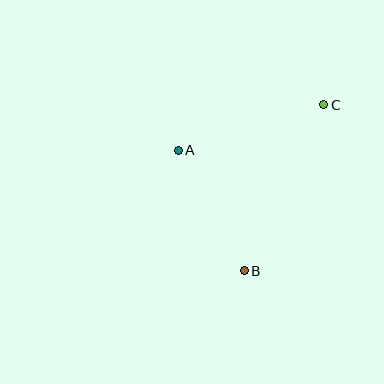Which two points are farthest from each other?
Points B and C are farthest from each other.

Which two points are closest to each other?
Points A and B are closest to each other.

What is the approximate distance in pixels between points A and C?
The distance between A and C is approximately 152 pixels.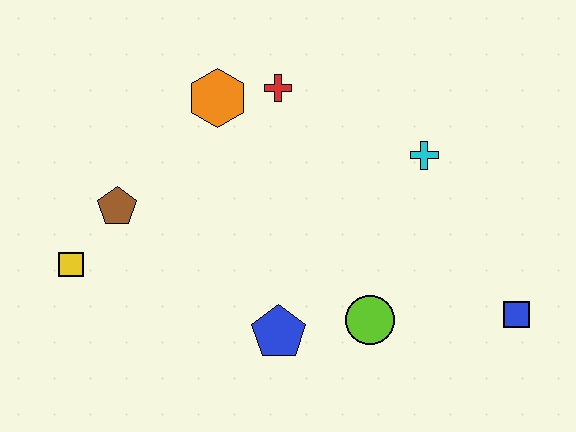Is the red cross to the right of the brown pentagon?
Yes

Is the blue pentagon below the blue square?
Yes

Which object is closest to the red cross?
The orange hexagon is closest to the red cross.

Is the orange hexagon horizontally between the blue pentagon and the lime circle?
No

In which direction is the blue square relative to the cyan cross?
The blue square is below the cyan cross.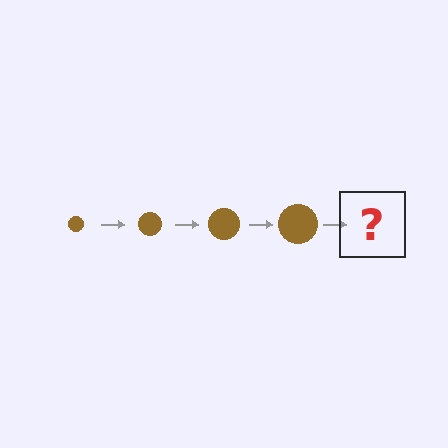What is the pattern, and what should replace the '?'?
The pattern is that the circle gets progressively larger each step. The '?' should be a brown circle, larger than the previous one.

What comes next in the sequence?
The next element should be a brown circle, larger than the previous one.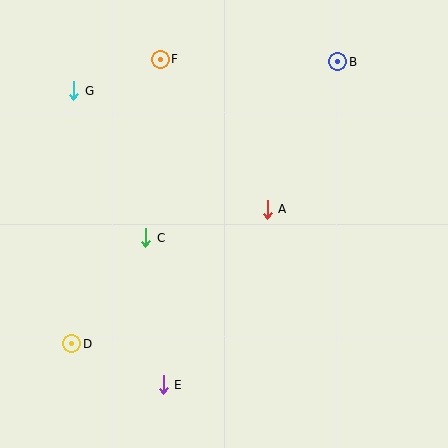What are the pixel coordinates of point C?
Point C is at (146, 238).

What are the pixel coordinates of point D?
Point D is at (72, 344).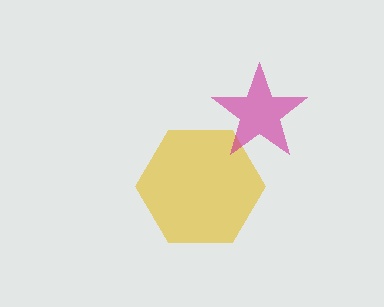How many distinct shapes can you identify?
There are 2 distinct shapes: a yellow hexagon, a magenta star.